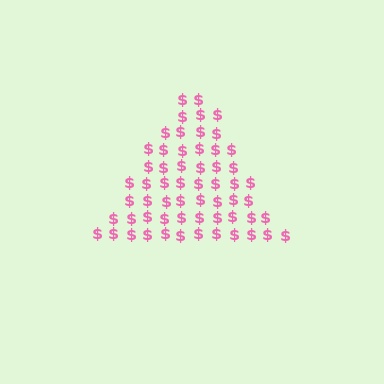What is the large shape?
The large shape is a triangle.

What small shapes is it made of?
It is made of small dollar signs.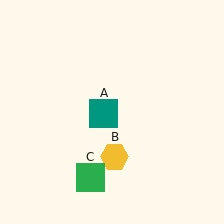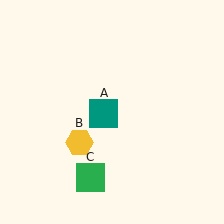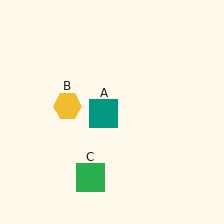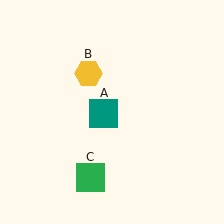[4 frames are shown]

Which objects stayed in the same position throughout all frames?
Teal square (object A) and green square (object C) remained stationary.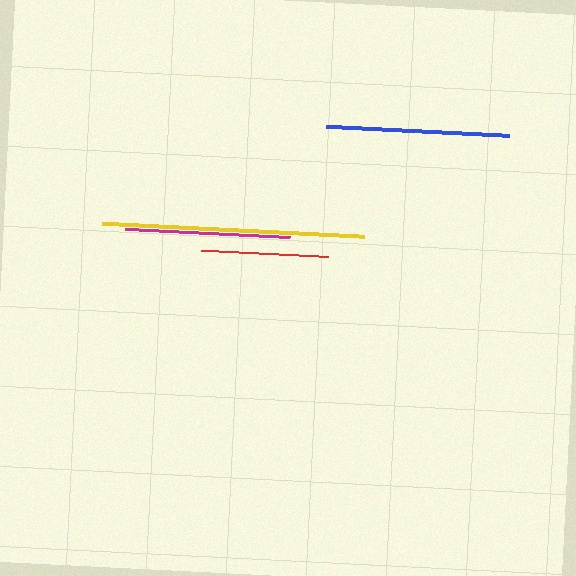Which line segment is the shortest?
The red line is the shortest at approximately 127 pixels.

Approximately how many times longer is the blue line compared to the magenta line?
The blue line is approximately 1.1 times the length of the magenta line.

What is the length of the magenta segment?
The magenta segment is approximately 165 pixels long.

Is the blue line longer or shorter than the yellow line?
The yellow line is longer than the blue line.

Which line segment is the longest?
The yellow line is the longest at approximately 262 pixels.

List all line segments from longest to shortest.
From longest to shortest: yellow, blue, magenta, red.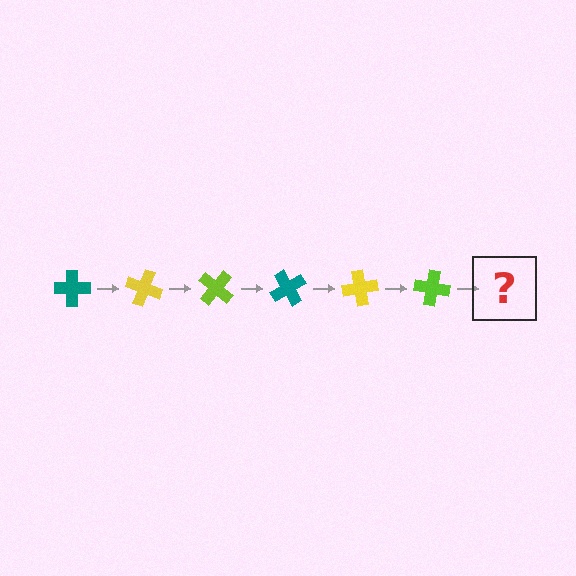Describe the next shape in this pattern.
It should be a teal cross, rotated 120 degrees from the start.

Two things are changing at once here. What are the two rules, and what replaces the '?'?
The two rules are that it rotates 20 degrees each step and the color cycles through teal, yellow, and lime. The '?' should be a teal cross, rotated 120 degrees from the start.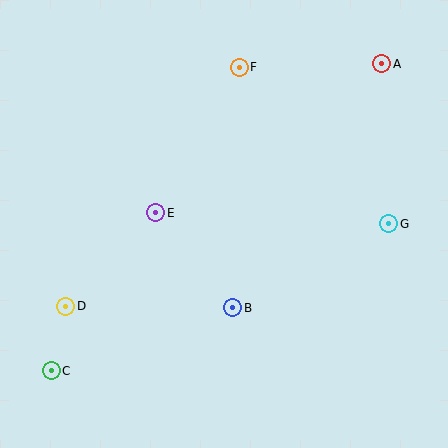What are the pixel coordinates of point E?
Point E is at (156, 213).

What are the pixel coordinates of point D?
Point D is at (65, 306).